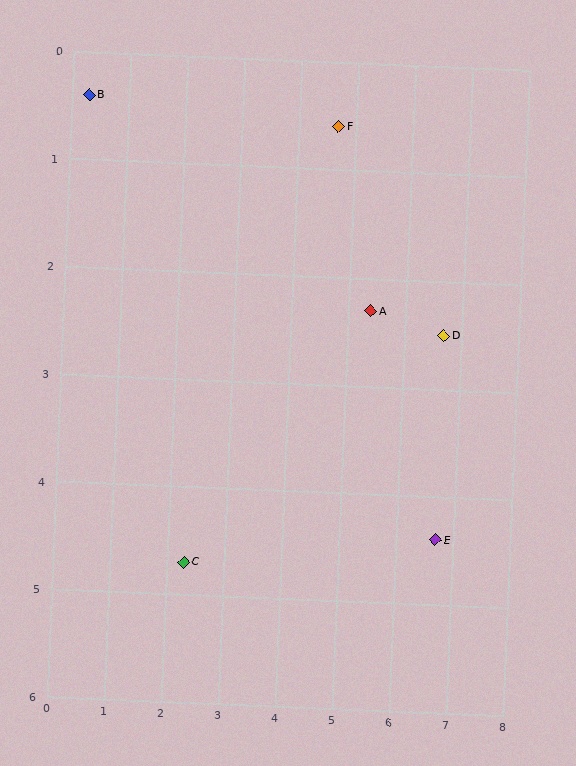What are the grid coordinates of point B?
Point B is at approximately (0.3, 0.4).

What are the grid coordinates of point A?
Point A is at approximately (5.4, 2.3).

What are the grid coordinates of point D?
Point D is at approximately (6.7, 2.5).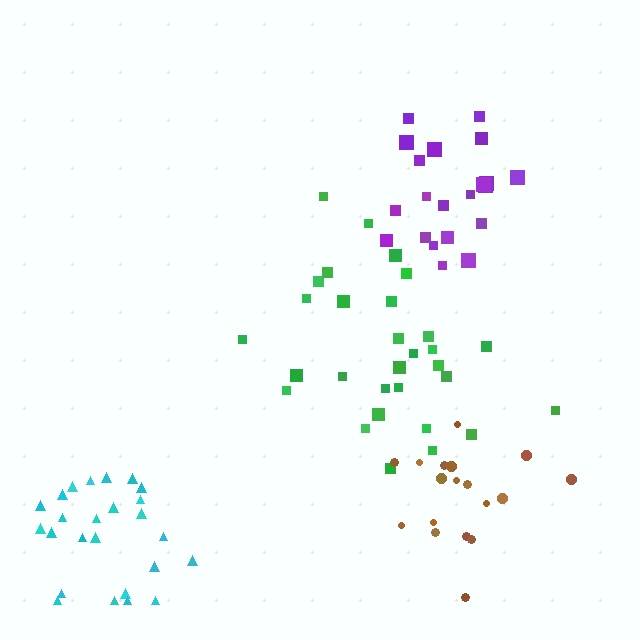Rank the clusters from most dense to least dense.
purple, cyan, green, brown.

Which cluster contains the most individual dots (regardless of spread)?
Green (30).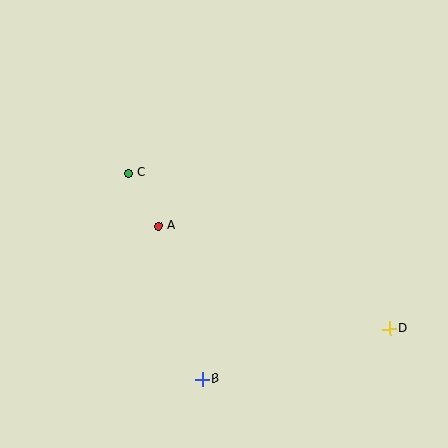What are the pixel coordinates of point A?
Point A is at (158, 226).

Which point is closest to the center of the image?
Point A at (158, 226) is closest to the center.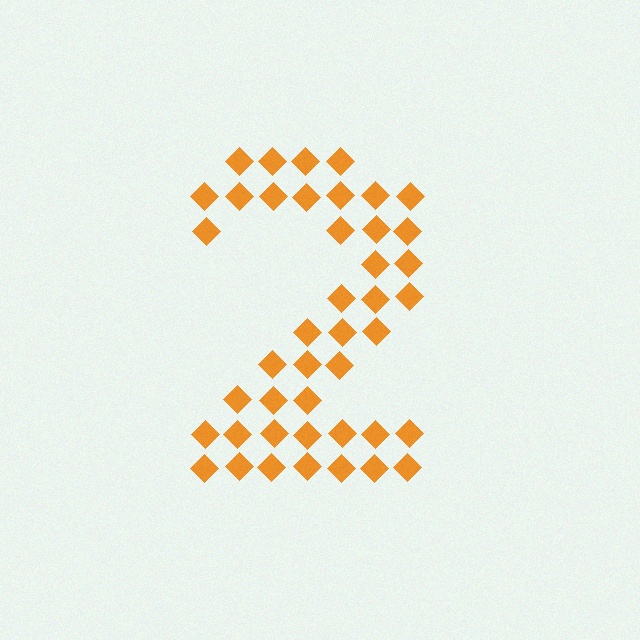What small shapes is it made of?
It is made of small diamonds.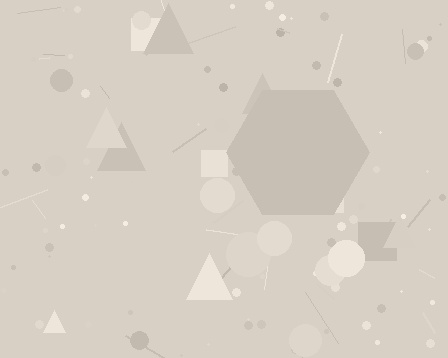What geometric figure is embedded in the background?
A hexagon is embedded in the background.